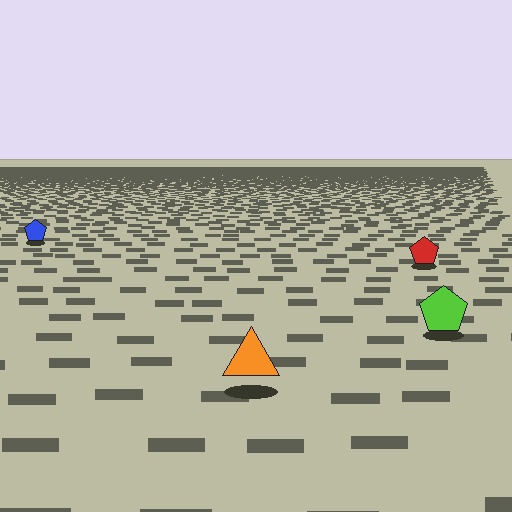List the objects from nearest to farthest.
From nearest to farthest: the orange triangle, the lime pentagon, the red pentagon, the blue pentagon.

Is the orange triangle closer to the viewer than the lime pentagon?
Yes. The orange triangle is closer — you can tell from the texture gradient: the ground texture is coarser near it.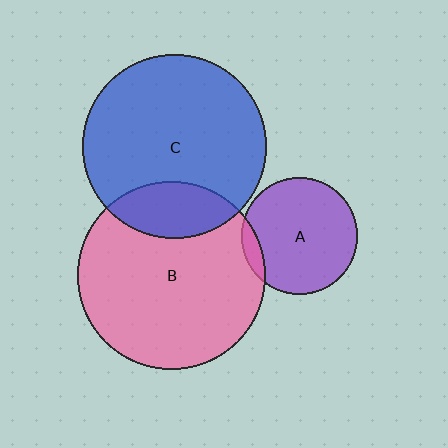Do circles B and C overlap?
Yes.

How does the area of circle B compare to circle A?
Approximately 2.6 times.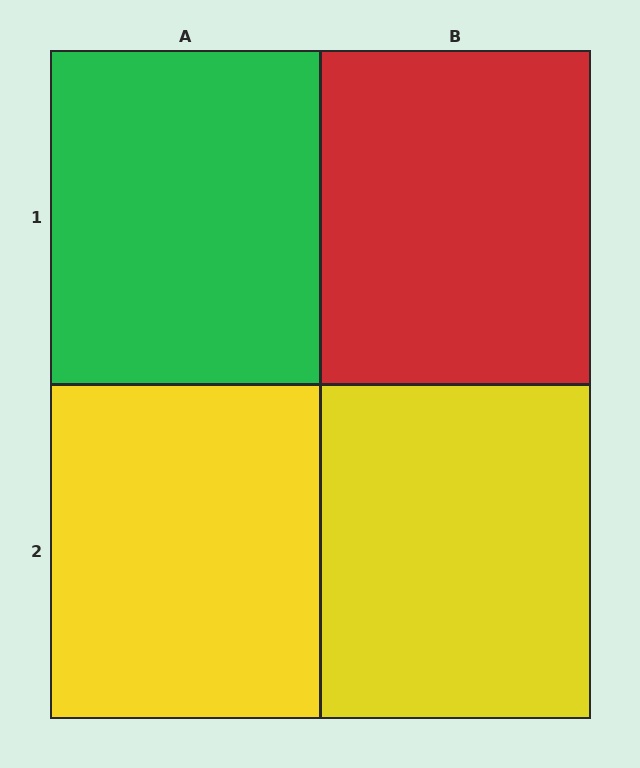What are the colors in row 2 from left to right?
Yellow, yellow.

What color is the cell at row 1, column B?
Red.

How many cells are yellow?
2 cells are yellow.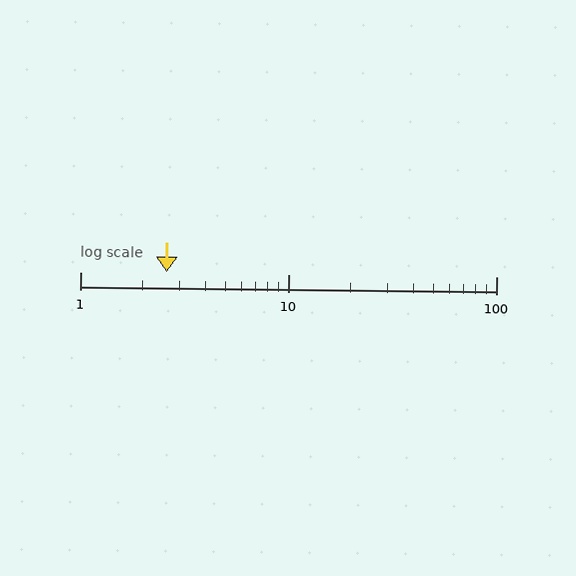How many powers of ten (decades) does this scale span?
The scale spans 2 decades, from 1 to 100.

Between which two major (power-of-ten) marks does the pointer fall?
The pointer is between 1 and 10.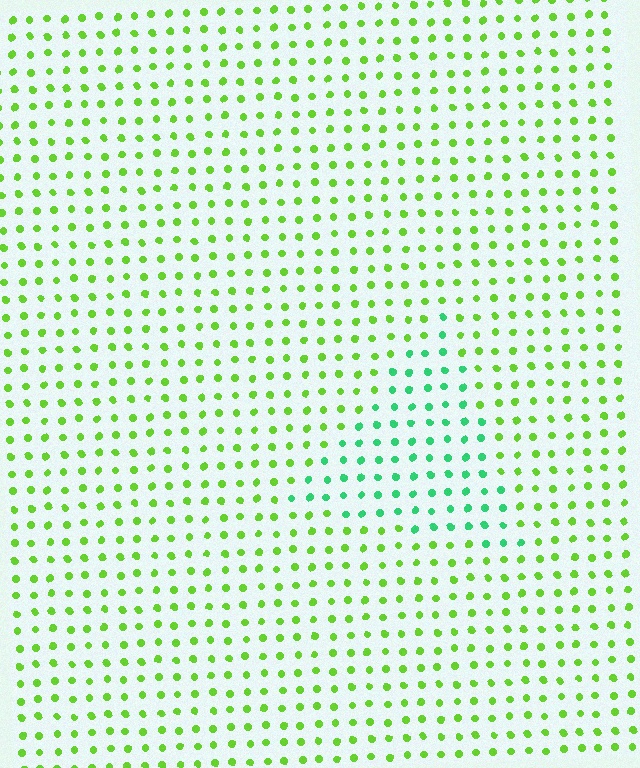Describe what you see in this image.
The image is filled with small lime elements in a uniform arrangement. A triangle-shaped region is visible where the elements are tinted to a slightly different hue, forming a subtle color boundary.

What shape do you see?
I see a triangle.